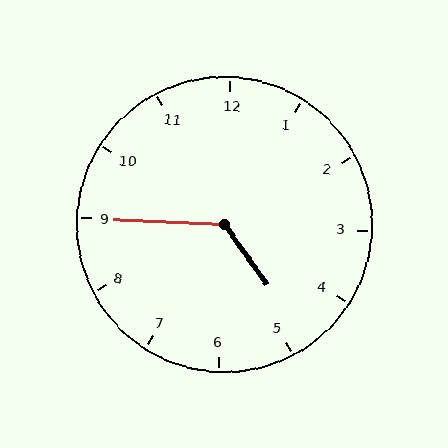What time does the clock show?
4:45.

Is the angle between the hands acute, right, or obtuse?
It is obtuse.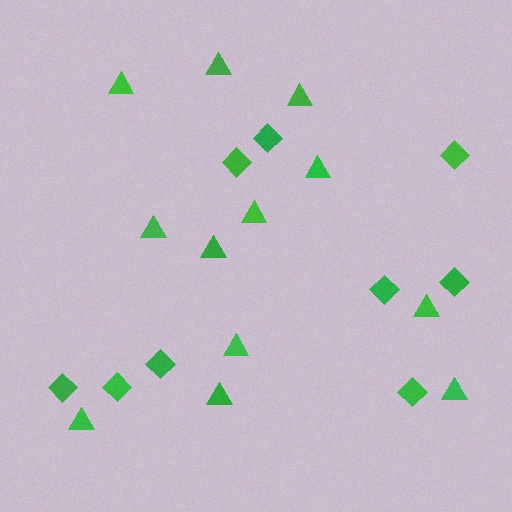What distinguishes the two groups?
There are 2 groups: one group of triangles (12) and one group of diamonds (9).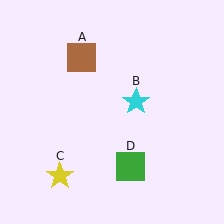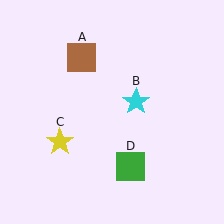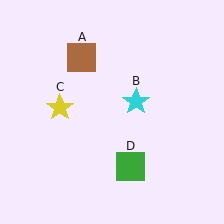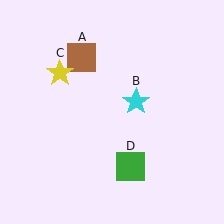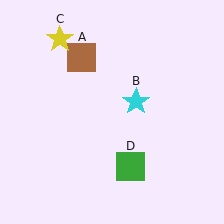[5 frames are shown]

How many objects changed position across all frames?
1 object changed position: yellow star (object C).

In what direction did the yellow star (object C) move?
The yellow star (object C) moved up.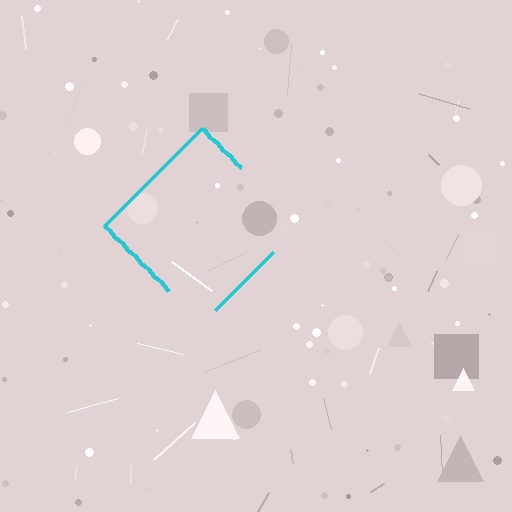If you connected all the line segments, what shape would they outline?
They would outline a diamond.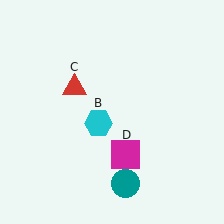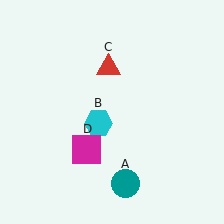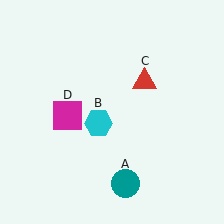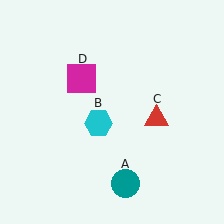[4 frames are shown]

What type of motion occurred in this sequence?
The red triangle (object C), magenta square (object D) rotated clockwise around the center of the scene.